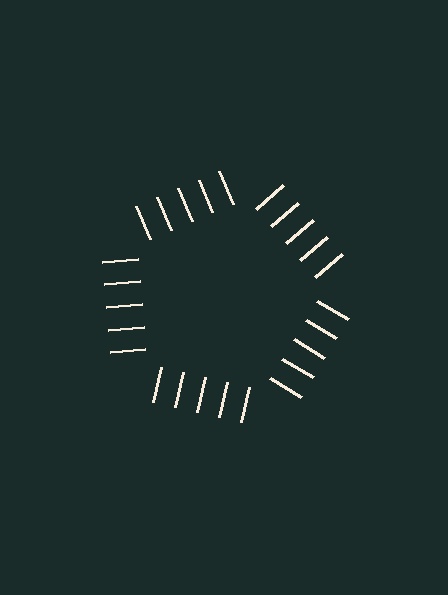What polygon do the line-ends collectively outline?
An illusory pentagon — the line segments terminate on its edges but no continuous stroke is drawn.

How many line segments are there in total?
25 — 5 along each of the 5 edges.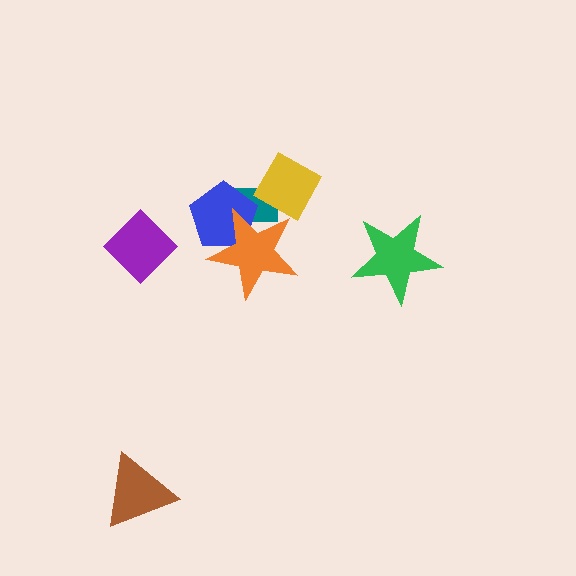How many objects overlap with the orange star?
3 objects overlap with the orange star.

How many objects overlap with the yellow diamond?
2 objects overlap with the yellow diamond.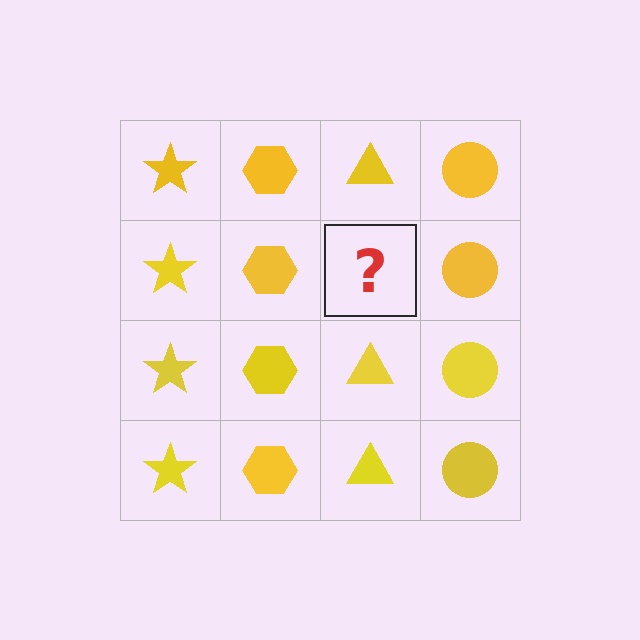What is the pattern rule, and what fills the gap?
The rule is that each column has a consistent shape. The gap should be filled with a yellow triangle.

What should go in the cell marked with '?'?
The missing cell should contain a yellow triangle.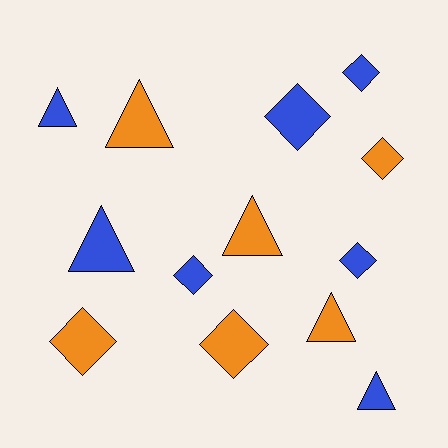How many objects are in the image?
There are 13 objects.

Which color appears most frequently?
Blue, with 7 objects.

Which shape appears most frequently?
Diamond, with 7 objects.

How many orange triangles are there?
There are 3 orange triangles.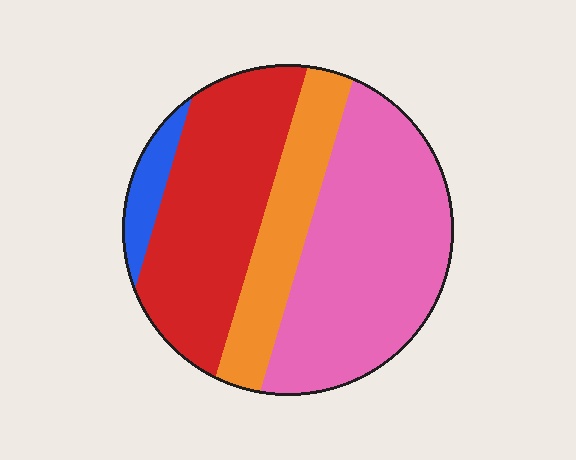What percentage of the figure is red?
Red covers 34% of the figure.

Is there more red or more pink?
Pink.